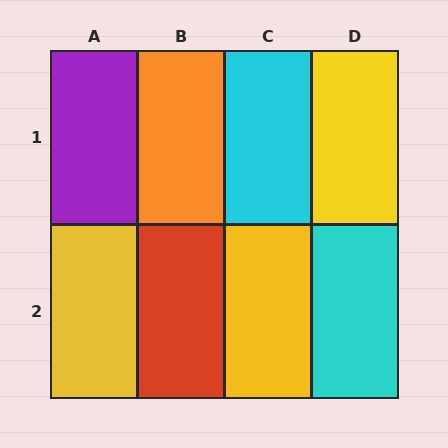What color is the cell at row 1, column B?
Orange.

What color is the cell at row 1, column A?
Purple.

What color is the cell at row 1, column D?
Yellow.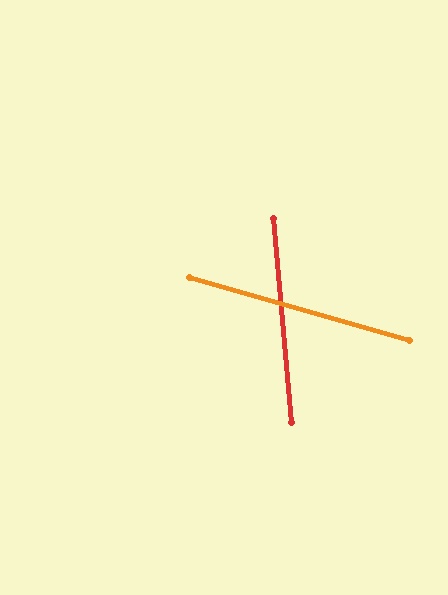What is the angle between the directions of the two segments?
Approximately 69 degrees.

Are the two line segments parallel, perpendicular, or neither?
Neither parallel nor perpendicular — they differ by about 69°.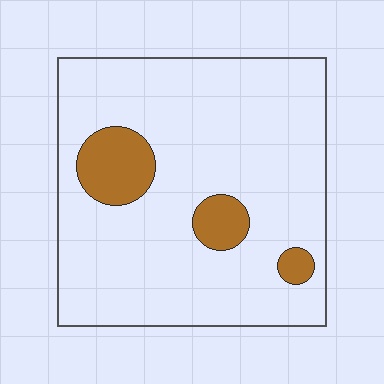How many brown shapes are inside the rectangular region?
3.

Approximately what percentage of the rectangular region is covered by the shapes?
Approximately 10%.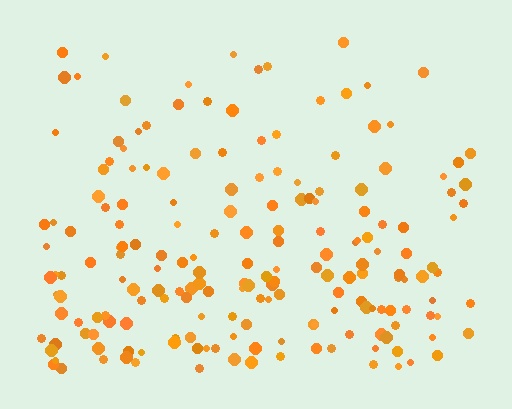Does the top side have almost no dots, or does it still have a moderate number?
Still a moderate number, just noticeably fewer than the bottom.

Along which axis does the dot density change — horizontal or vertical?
Vertical.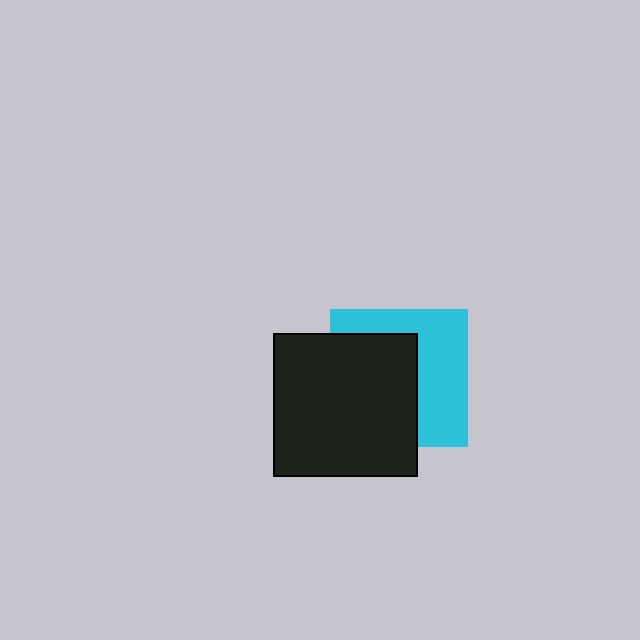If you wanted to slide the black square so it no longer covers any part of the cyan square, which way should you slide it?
Slide it left — that is the most direct way to separate the two shapes.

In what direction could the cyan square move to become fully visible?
The cyan square could move right. That would shift it out from behind the black square entirely.